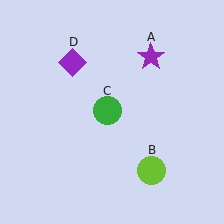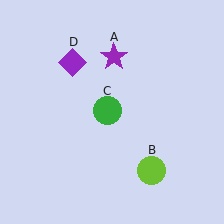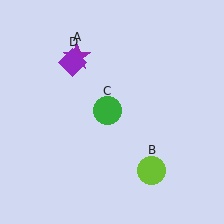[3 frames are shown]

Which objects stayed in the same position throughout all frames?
Lime circle (object B) and green circle (object C) and purple diamond (object D) remained stationary.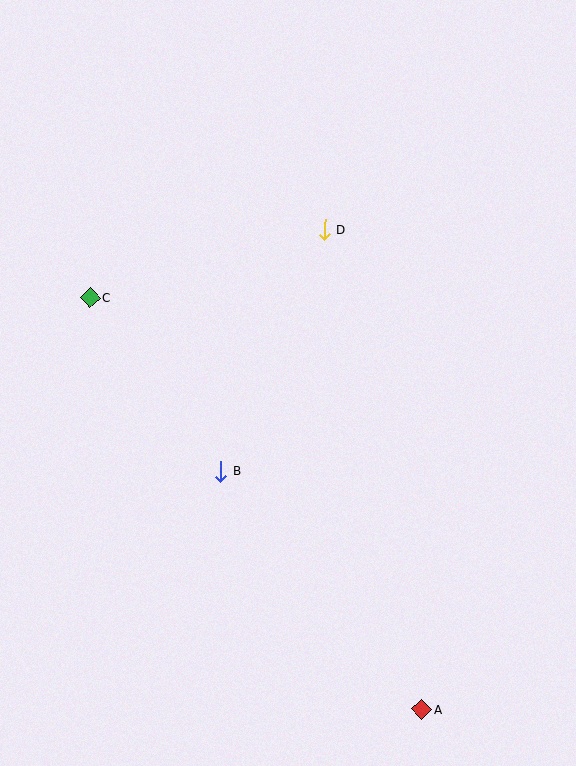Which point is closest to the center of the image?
Point B at (221, 471) is closest to the center.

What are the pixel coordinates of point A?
Point A is at (422, 709).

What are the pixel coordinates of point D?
Point D is at (325, 229).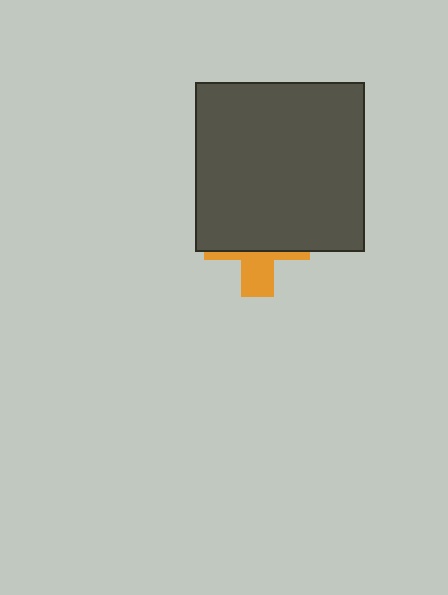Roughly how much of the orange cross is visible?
A small part of it is visible (roughly 36%).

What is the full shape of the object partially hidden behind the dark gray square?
The partially hidden object is an orange cross.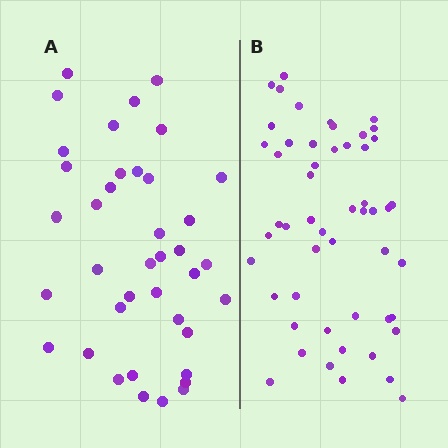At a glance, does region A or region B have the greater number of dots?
Region B (the right region) has more dots.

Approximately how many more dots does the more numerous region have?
Region B has approximately 15 more dots than region A.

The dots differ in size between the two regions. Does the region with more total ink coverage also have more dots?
No. Region A has more total ink coverage because its dots are larger, but region B actually contains more individual dots. Total area can be misleading — the number of items is what matters here.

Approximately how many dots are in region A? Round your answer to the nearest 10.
About 40 dots. (The exact count is 39, which rounds to 40.)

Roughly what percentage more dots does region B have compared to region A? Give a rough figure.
About 35% more.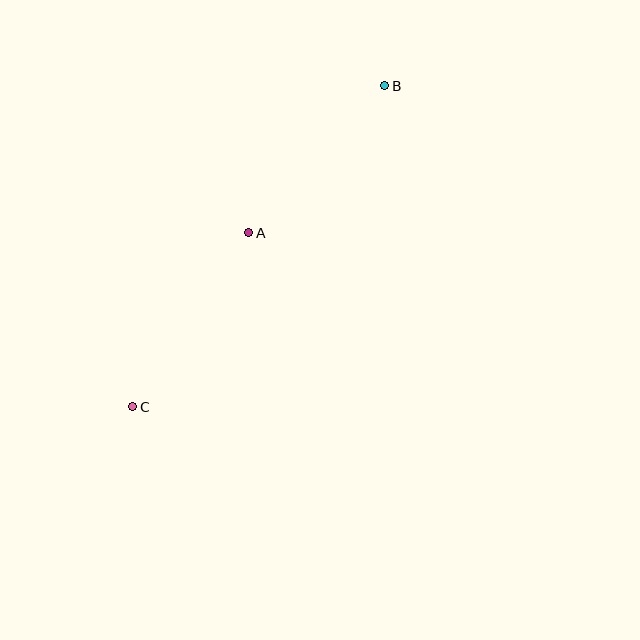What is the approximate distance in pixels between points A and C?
The distance between A and C is approximately 209 pixels.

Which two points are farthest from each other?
Points B and C are farthest from each other.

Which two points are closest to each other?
Points A and B are closest to each other.